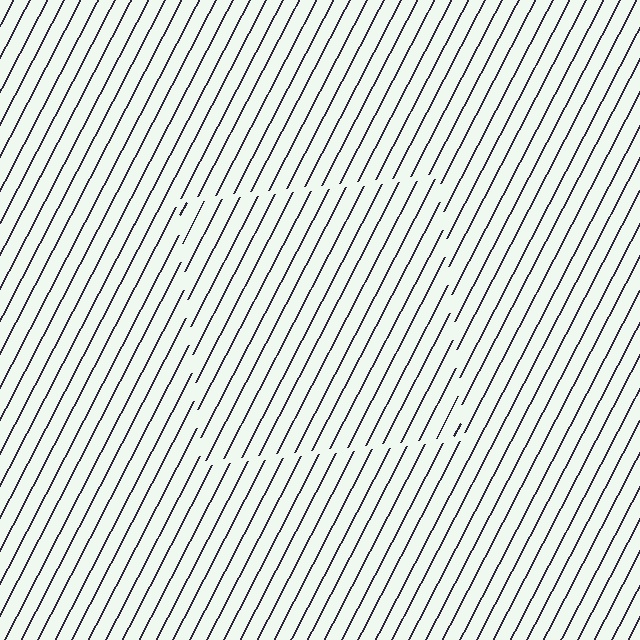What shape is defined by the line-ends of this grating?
An illusory square. The interior of the shape contains the same grating, shifted by half a period — the contour is defined by the phase discontinuity where line-ends from the inner and outer gratings abut.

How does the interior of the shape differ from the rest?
The interior of the shape contains the same grating, shifted by half a period — the contour is defined by the phase discontinuity where line-ends from the inner and outer gratings abut.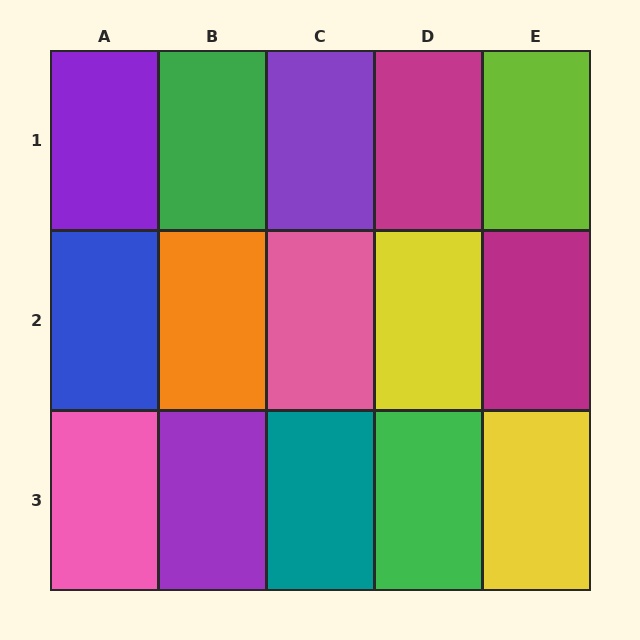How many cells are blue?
1 cell is blue.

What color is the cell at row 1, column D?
Magenta.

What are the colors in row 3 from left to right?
Pink, purple, teal, green, yellow.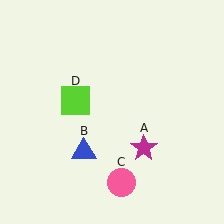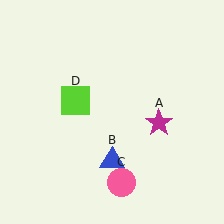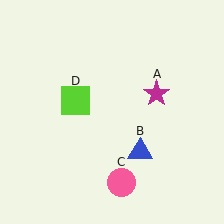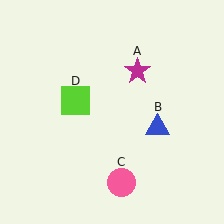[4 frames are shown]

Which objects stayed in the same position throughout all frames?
Pink circle (object C) and lime square (object D) remained stationary.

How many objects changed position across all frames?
2 objects changed position: magenta star (object A), blue triangle (object B).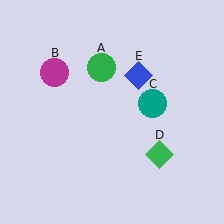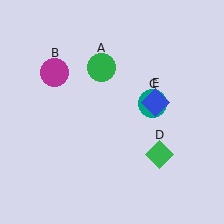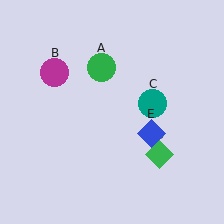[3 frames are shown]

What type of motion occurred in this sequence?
The blue diamond (object E) rotated clockwise around the center of the scene.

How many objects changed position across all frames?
1 object changed position: blue diamond (object E).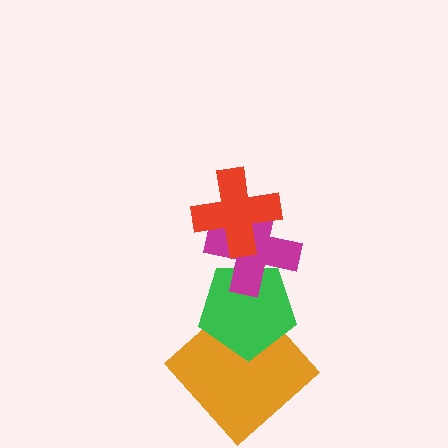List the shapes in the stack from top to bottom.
From top to bottom: the red cross, the magenta cross, the green pentagon, the orange diamond.